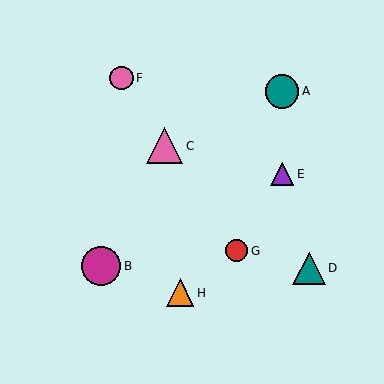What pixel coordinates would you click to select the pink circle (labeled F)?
Click at (121, 78) to select the pink circle F.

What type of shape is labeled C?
Shape C is a pink triangle.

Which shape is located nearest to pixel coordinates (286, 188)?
The purple triangle (labeled E) at (282, 174) is nearest to that location.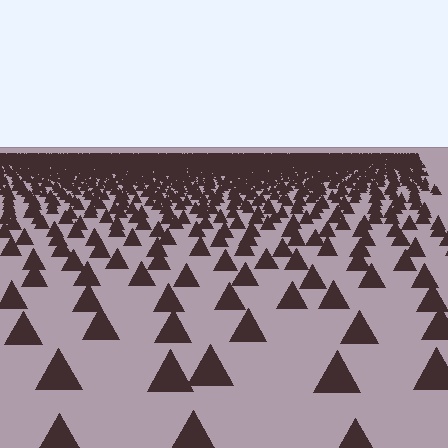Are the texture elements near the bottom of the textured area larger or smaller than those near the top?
Larger. Near the bottom, elements are closer to the viewer and appear at a bigger on-screen size.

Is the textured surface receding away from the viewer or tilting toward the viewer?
The surface is receding away from the viewer. Texture elements get smaller and denser toward the top.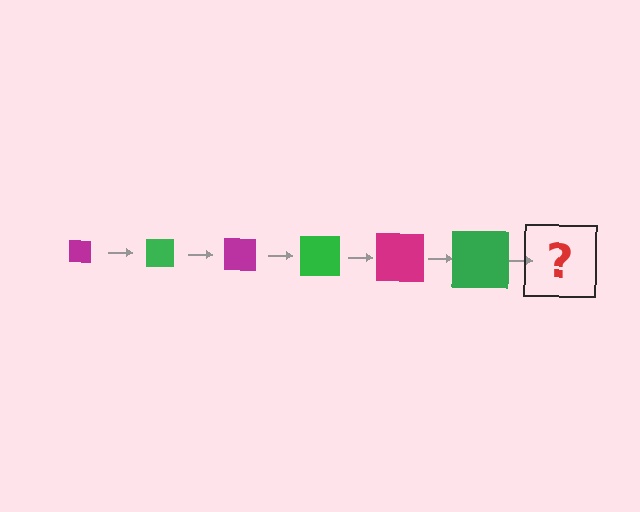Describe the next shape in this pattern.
It should be a magenta square, larger than the previous one.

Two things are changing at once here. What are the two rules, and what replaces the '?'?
The two rules are that the square grows larger each step and the color cycles through magenta and green. The '?' should be a magenta square, larger than the previous one.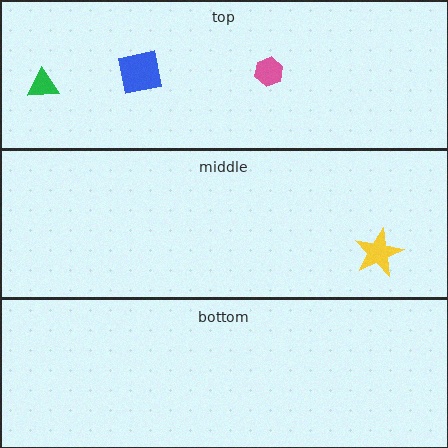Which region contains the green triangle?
The top region.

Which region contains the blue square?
The top region.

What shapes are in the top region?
The green triangle, the blue square, the pink hexagon.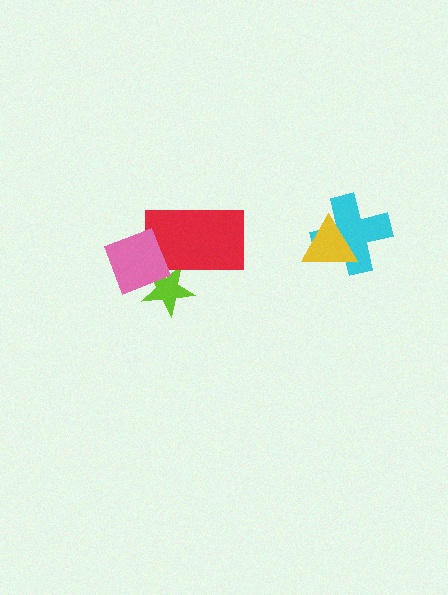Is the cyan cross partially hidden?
Yes, it is partially covered by another shape.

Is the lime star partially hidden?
Yes, it is partially covered by another shape.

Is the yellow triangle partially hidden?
No, no other shape covers it.